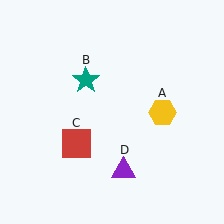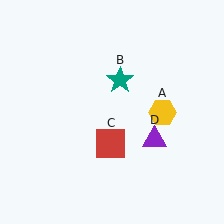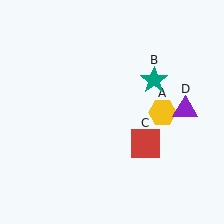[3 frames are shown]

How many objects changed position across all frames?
3 objects changed position: teal star (object B), red square (object C), purple triangle (object D).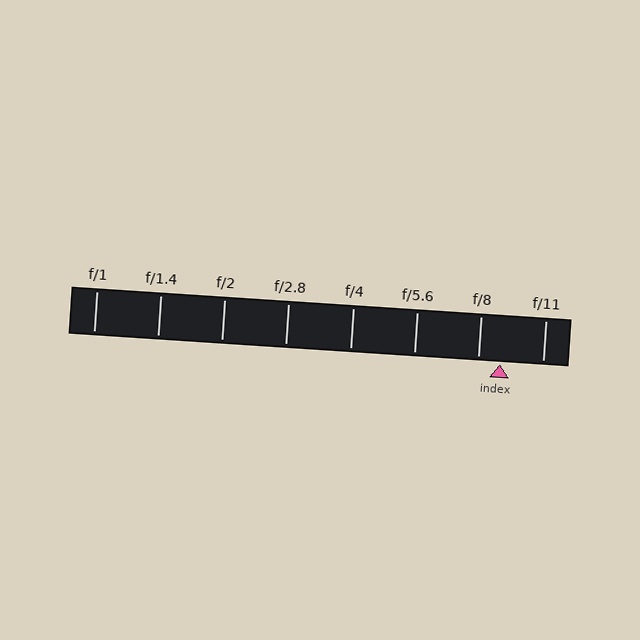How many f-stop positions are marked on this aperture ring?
There are 8 f-stop positions marked.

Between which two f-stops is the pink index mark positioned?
The index mark is between f/8 and f/11.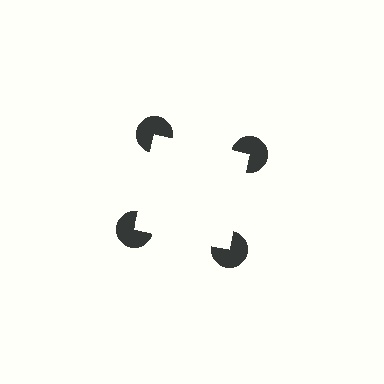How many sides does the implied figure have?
4 sides.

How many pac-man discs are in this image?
There are 4 — one at each vertex of the illusory square.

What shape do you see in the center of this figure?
An illusory square — its edges are inferred from the aligned wedge cuts in the pac-man discs, not physically drawn.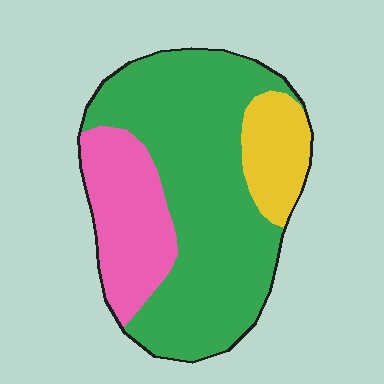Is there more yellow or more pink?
Pink.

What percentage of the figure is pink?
Pink takes up about one quarter (1/4) of the figure.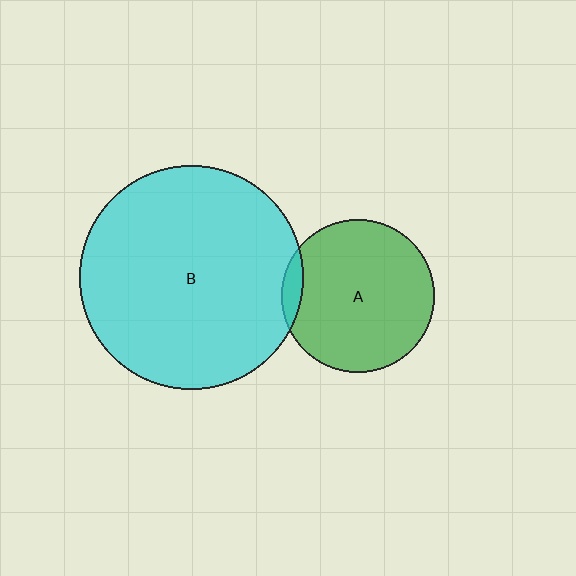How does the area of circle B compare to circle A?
Approximately 2.1 times.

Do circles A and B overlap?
Yes.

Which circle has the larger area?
Circle B (cyan).